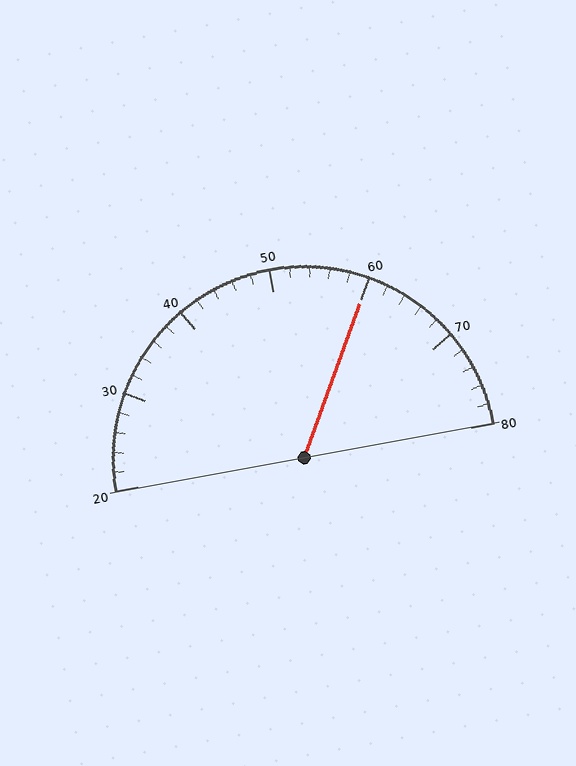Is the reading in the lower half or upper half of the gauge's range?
The reading is in the upper half of the range (20 to 80).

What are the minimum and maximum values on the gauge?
The gauge ranges from 20 to 80.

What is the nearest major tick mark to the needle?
The nearest major tick mark is 60.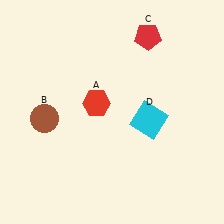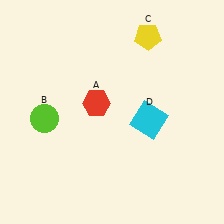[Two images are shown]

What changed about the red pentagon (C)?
In Image 1, C is red. In Image 2, it changed to yellow.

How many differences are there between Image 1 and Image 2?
There are 2 differences between the two images.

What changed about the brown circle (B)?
In Image 1, B is brown. In Image 2, it changed to lime.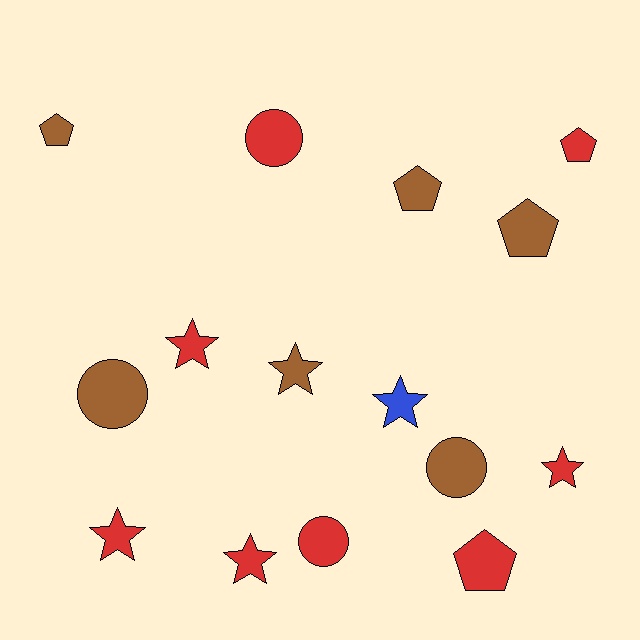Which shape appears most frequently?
Star, with 6 objects.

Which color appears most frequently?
Red, with 8 objects.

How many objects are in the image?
There are 15 objects.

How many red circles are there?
There are 2 red circles.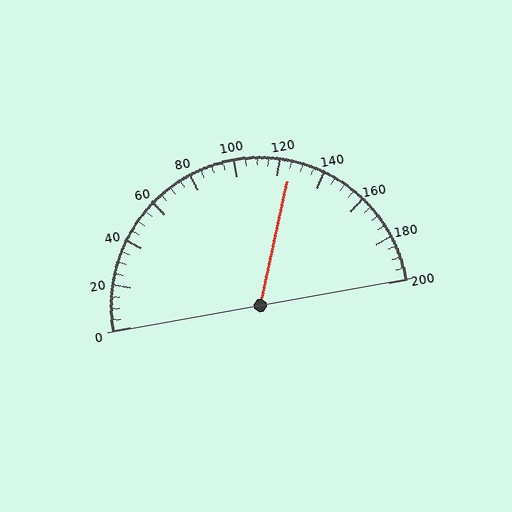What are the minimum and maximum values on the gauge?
The gauge ranges from 0 to 200.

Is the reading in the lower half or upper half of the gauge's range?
The reading is in the upper half of the range (0 to 200).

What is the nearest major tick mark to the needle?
The nearest major tick mark is 120.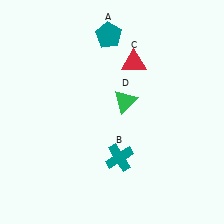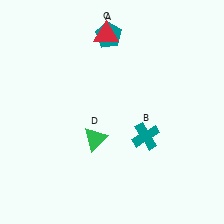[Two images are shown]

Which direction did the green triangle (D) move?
The green triangle (D) moved down.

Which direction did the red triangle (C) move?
The red triangle (C) moved up.